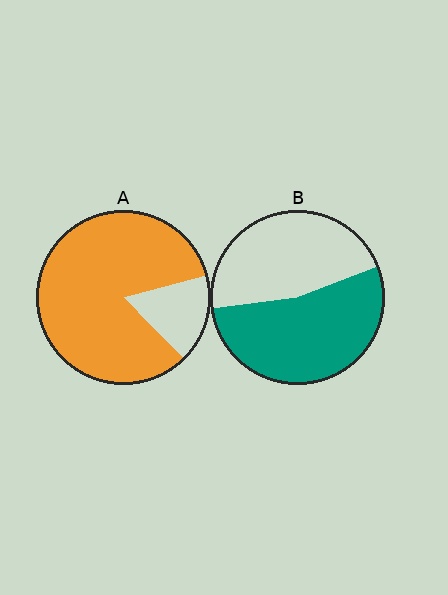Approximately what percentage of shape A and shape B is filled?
A is approximately 85% and B is approximately 55%.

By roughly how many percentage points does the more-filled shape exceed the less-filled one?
By roughly 30 percentage points (A over B).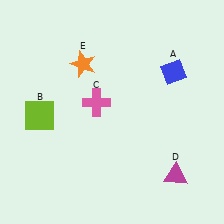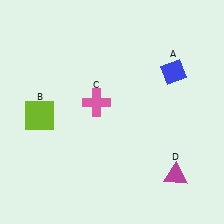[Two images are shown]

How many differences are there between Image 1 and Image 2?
There is 1 difference between the two images.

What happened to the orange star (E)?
The orange star (E) was removed in Image 2. It was in the top-left area of Image 1.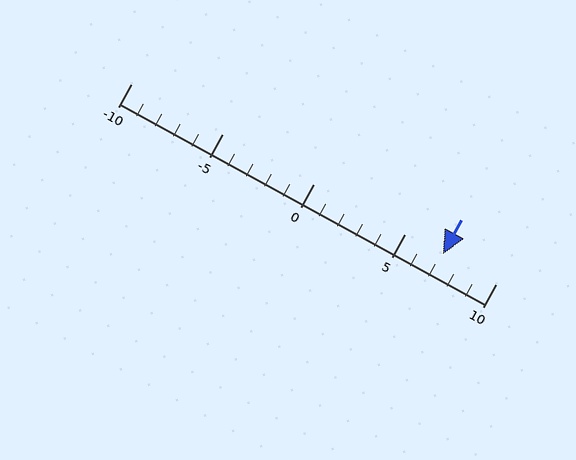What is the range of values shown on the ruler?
The ruler shows values from -10 to 10.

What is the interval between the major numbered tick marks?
The major tick marks are spaced 5 units apart.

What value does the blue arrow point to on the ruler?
The blue arrow points to approximately 7.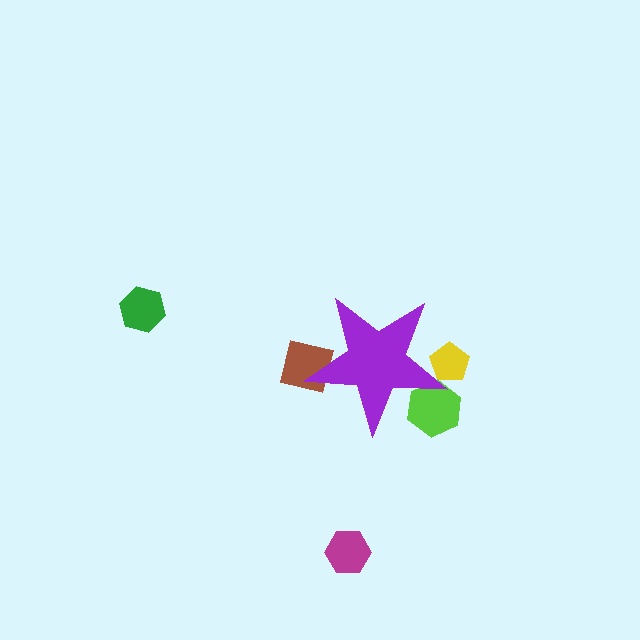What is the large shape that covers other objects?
A purple star.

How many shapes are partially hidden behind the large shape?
3 shapes are partially hidden.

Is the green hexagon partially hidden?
No, the green hexagon is fully visible.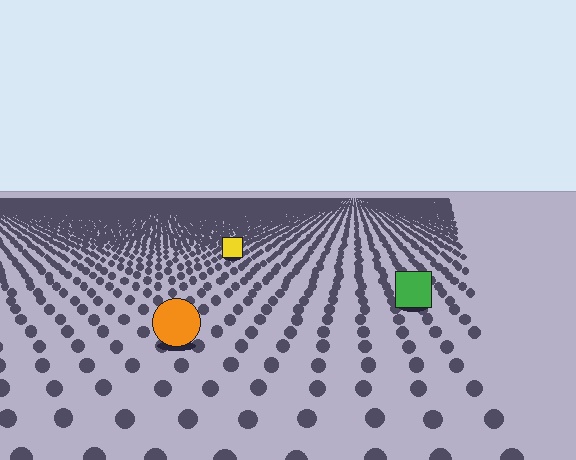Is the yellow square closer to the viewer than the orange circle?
No. The orange circle is closer — you can tell from the texture gradient: the ground texture is coarser near it.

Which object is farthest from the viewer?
The yellow square is farthest from the viewer. It appears smaller and the ground texture around it is denser.